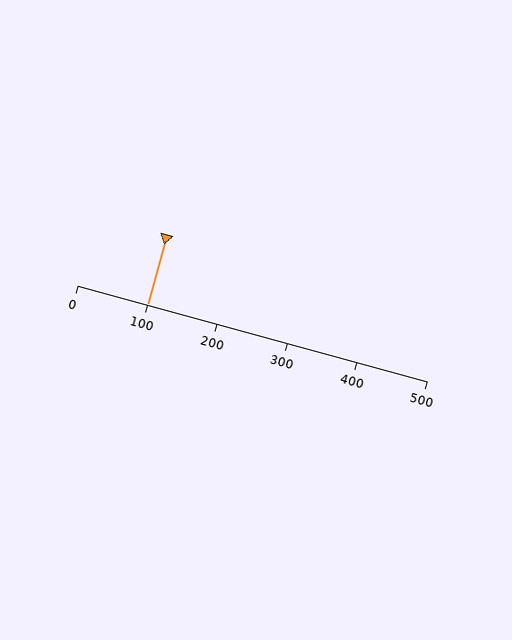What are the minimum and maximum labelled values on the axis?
The axis runs from 0 to 500.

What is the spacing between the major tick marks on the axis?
The major ticks are spaced 100 apart.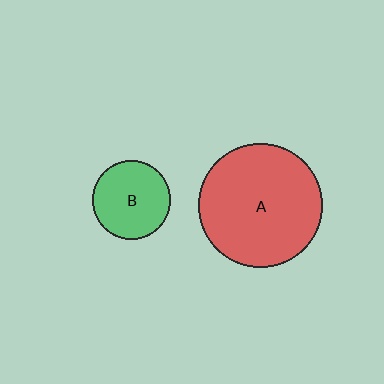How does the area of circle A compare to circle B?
Approximately 2.5 times.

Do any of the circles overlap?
No, none of the circles overlap.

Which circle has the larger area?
Circle A (red).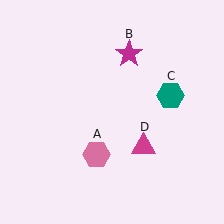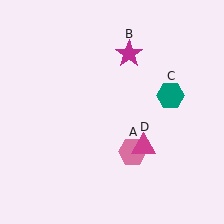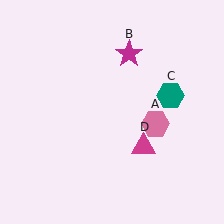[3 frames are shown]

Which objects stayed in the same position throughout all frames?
Magenta star (object B) and teal hexagon (object C) and magenta triangle (object D) remained stationary.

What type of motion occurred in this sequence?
The pink hexagon (object A) rotated counterclockwise around the center of the scene.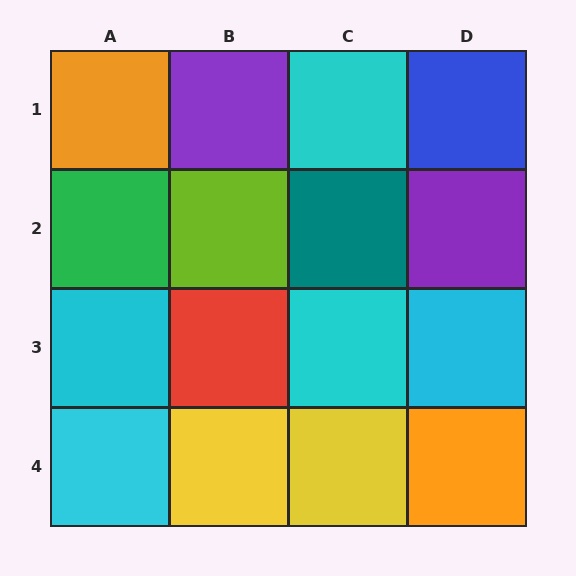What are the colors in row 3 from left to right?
Cyan, red, cyan, cyan.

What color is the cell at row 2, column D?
Purple.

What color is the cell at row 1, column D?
Blue.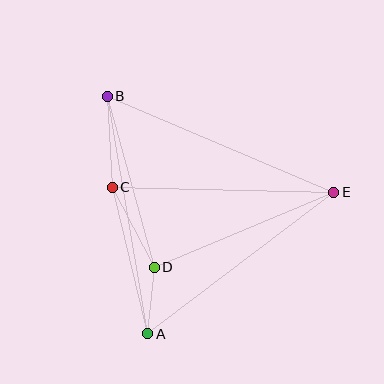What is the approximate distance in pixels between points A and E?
The distance between A and E is approximately 234 pixels.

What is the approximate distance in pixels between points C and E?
The distance between C and E is approximately 222 pixels.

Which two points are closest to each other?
Points A and D are closest to each other.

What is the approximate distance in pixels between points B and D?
The distance between B and D is approximately 177 pixels.